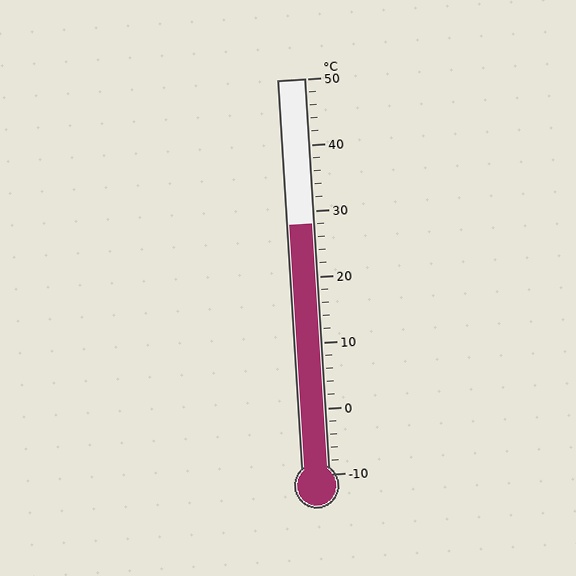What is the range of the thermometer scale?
The thermometer scale ranges from -10°C to 50°C.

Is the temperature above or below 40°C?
The temperature is below 40°C.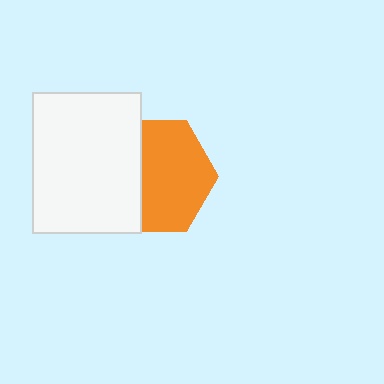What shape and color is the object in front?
The object in front is a white rectangle.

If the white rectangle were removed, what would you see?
You would see the complete orange hexagon.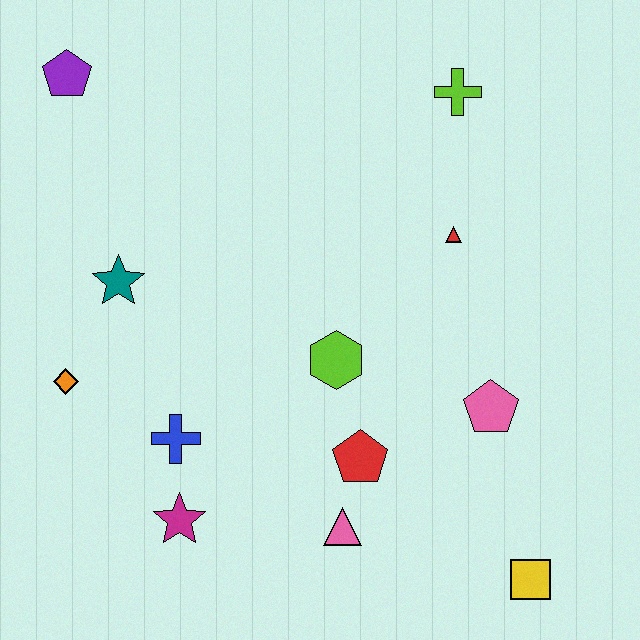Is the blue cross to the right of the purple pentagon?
Yes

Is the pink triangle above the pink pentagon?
No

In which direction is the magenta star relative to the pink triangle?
The magenta star is to the left of the pink triangle.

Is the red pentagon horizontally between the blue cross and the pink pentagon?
Yes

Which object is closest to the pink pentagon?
The red pentagon is closest to the pink pentagon.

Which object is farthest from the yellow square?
The purple pentagon is farthest from the yellow square.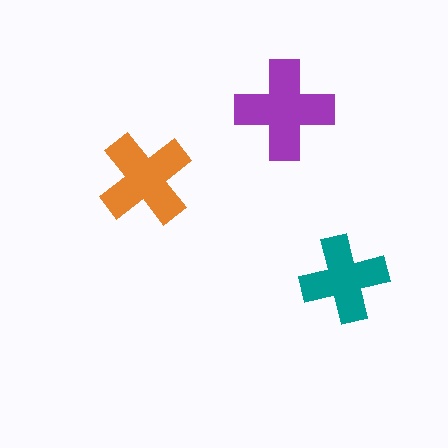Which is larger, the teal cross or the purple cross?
The purple one.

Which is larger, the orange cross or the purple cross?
The purple one.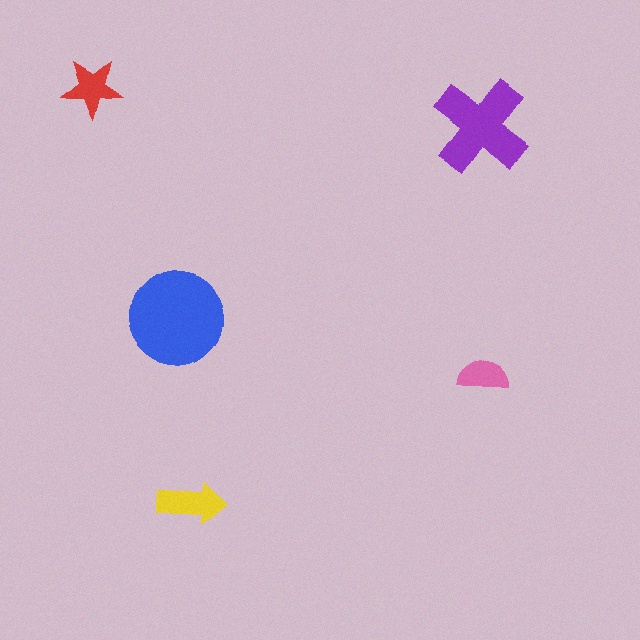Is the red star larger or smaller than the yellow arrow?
Smaller.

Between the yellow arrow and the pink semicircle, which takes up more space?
The yellow arrow.